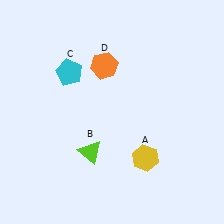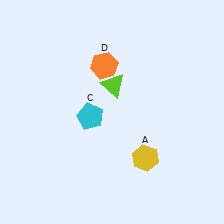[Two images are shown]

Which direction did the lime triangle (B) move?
The lime triangle (B) moved up.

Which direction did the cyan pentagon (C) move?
The cyan pentagon (C) moved down.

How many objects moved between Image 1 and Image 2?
2 objects moved between the two images.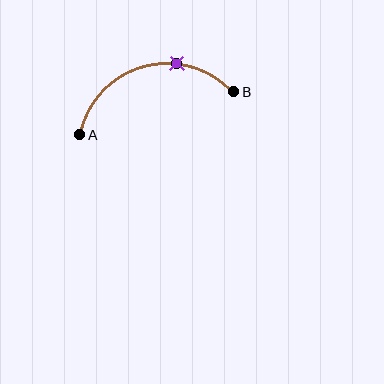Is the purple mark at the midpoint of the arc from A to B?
No. The purple mark lies on the arc but is closer to endpoint B. The arc midpoint would be at the point on the curve equidistant along the arc from both A and B.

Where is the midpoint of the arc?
The arc midpoint is the point on the curve farthest from the straight line joining A and B. It sits above that line.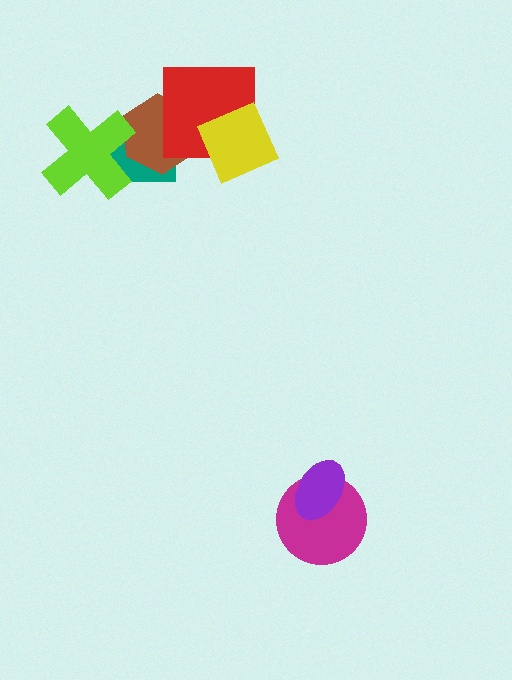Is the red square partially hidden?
Yes, it is partially covered by another shape.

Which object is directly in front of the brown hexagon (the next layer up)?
The red square is directly in front of the brown hexagon.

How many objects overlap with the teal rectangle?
2 objects overlap with the teal rectangle.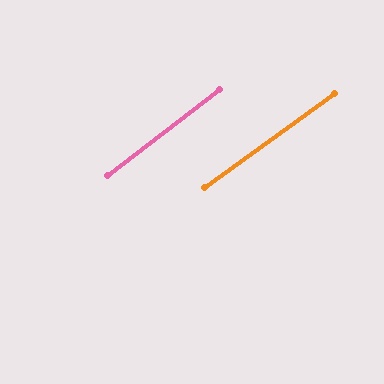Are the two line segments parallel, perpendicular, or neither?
Parallel — their directions differ by only 1.6°.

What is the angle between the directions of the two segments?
Approximately 2 degrees.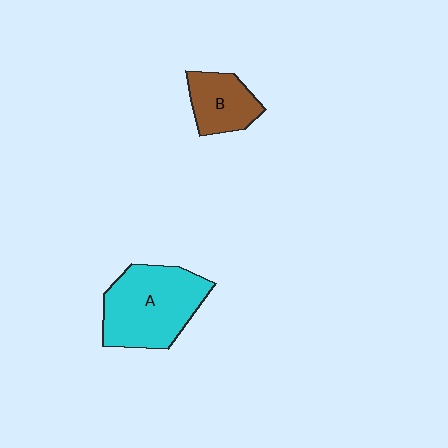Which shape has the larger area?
Shape A (cyan).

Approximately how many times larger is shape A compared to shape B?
Approximately 1.9 times.